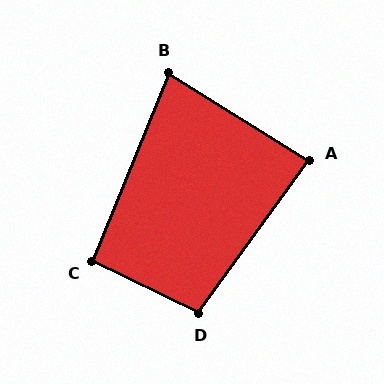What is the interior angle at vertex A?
Approximately 86 degrees (approximately right).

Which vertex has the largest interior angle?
D, at approximately 100 degrees.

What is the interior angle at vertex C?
Approximately 94 degrees (approximately right).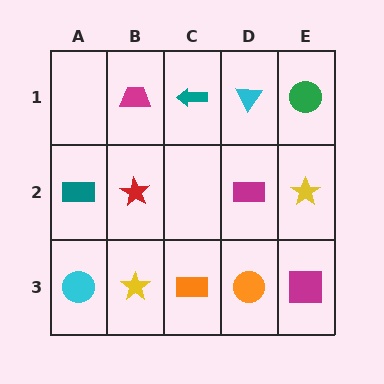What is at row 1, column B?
A magenta trapezoid.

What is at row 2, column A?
A teal rectangle.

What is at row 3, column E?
A magenta square.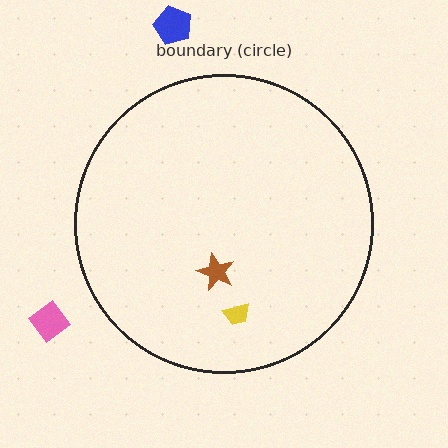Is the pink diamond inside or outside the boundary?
Outside.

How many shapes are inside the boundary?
2 inside, 2 outside.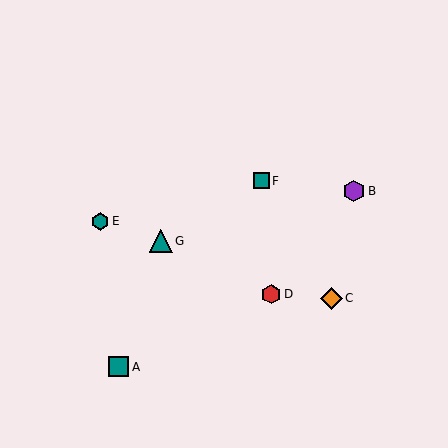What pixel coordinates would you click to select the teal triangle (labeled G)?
Click at (161, 241) to select the teal triangle G.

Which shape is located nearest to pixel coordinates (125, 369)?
The teal square (labeled A) at (119, 367) is nearest to that location.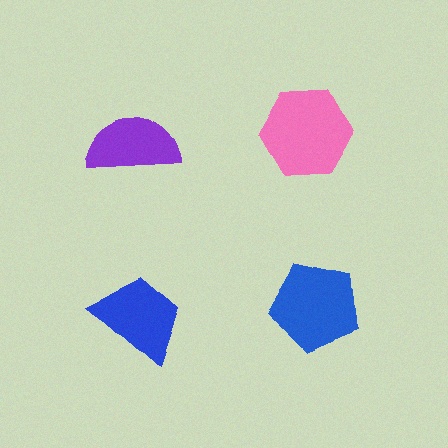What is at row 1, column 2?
A pink hexagon.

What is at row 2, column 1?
A blue trapezoid.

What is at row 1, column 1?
A purple semicircle.